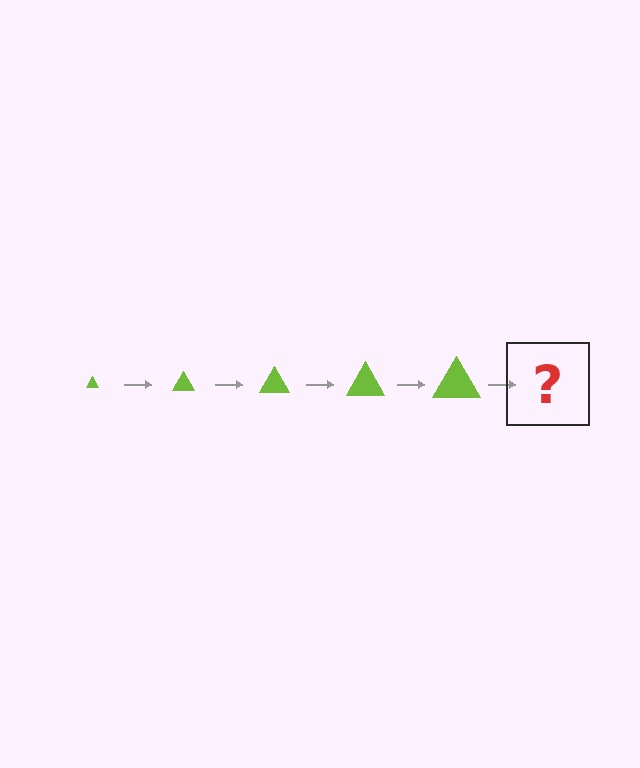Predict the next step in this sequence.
The next step is a lime triangle, larger than the previous one.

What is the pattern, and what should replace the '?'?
The pattern is that the triangle gets progressively larger each step. The '?' should be a lime triangle, larger than the previous one.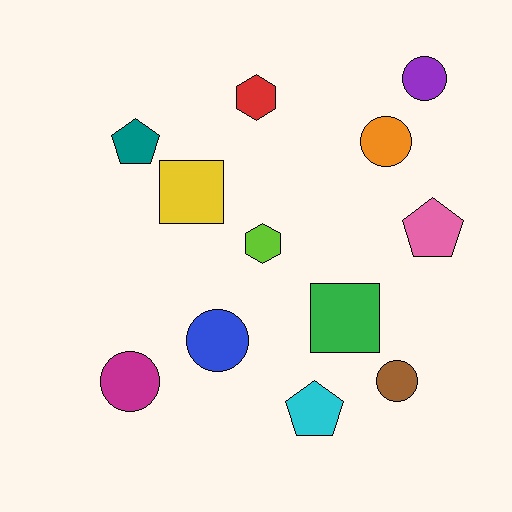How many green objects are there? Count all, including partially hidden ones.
There is 1 green object.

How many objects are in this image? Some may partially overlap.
There are 12 objects.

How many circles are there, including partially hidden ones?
There are 5 circles.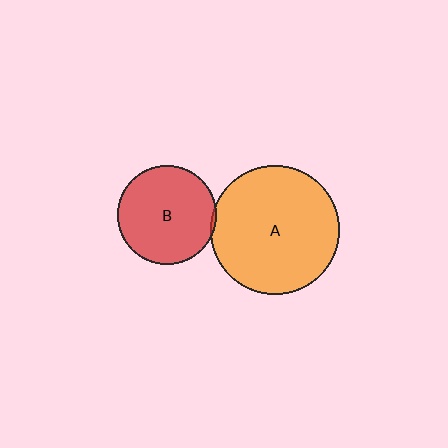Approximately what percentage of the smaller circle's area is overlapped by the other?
Approximately 5%.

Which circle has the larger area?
Circle A (orange).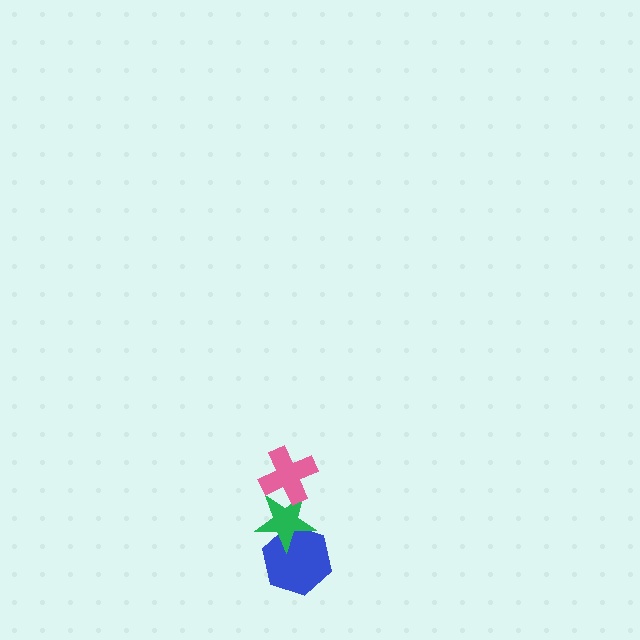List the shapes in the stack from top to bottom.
From top to bottom: the pink cross, the green star, the blue hexagon.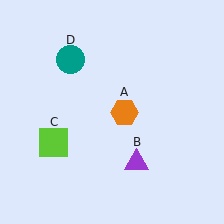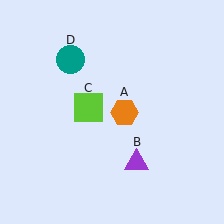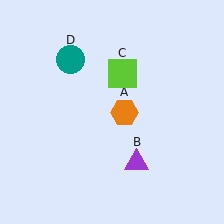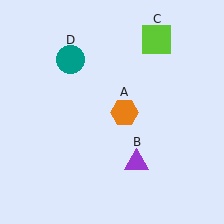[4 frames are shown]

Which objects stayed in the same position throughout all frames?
Orange hexagon (object A) and purple triangle (object B) and teal circle (object D) remained stationary.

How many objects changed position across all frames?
1 object changed position: lime square (object C).